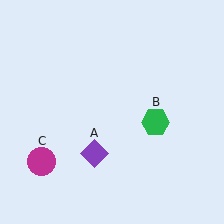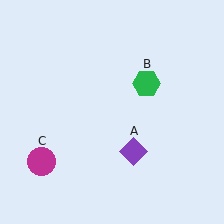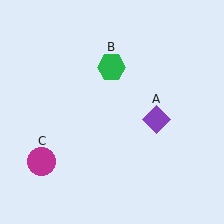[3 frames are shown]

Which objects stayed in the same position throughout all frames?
Magenta circle (object C) remained stationary.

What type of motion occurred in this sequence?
The purple diamond (object A), green hexagon (object B) rotated counterclockwise around the center of the scene.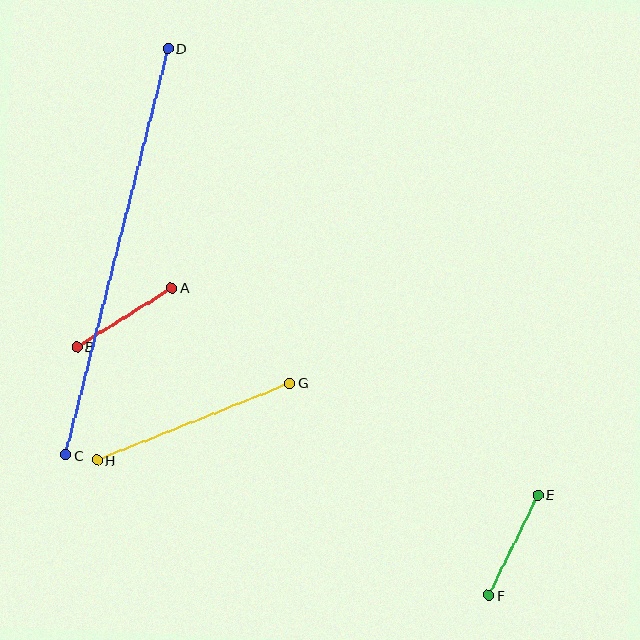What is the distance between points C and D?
The distance is approximately 419 pixels.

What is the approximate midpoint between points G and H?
The midpoint is at approximately (194, 422) pixels.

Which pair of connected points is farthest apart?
Points C and D are farthest apart.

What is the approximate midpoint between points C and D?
The midpoint is at approximately (117, 252) pixels.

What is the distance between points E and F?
The distance is approximately 112 pixels.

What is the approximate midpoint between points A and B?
The midpoint is at approximately (124, 317) pixels.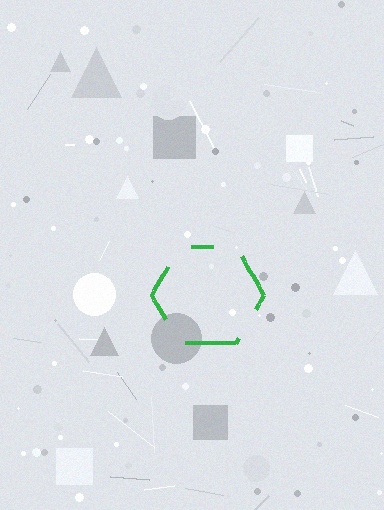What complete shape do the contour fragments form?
The contour fragments form a hexagon.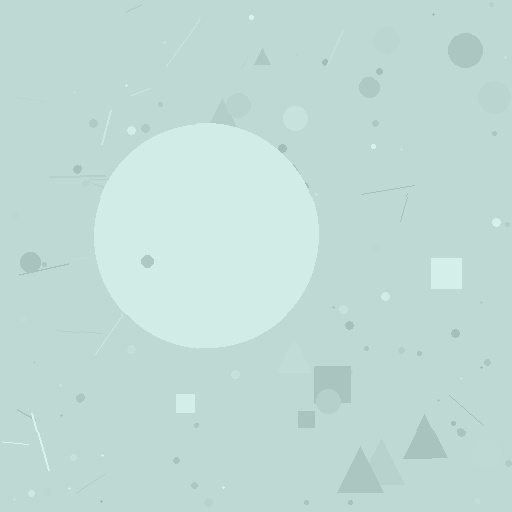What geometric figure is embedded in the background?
A circle is embedded in the background.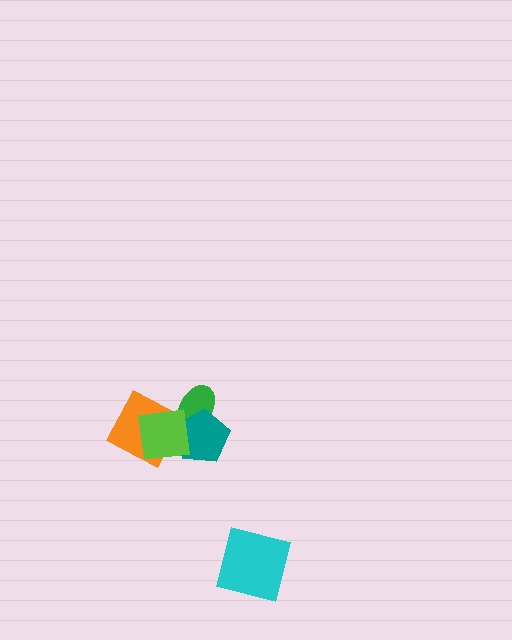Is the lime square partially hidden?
No, no other shape covers it.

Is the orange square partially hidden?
Yes, it is partially covered by another shape.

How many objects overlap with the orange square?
1 object overlaps with the orange square.